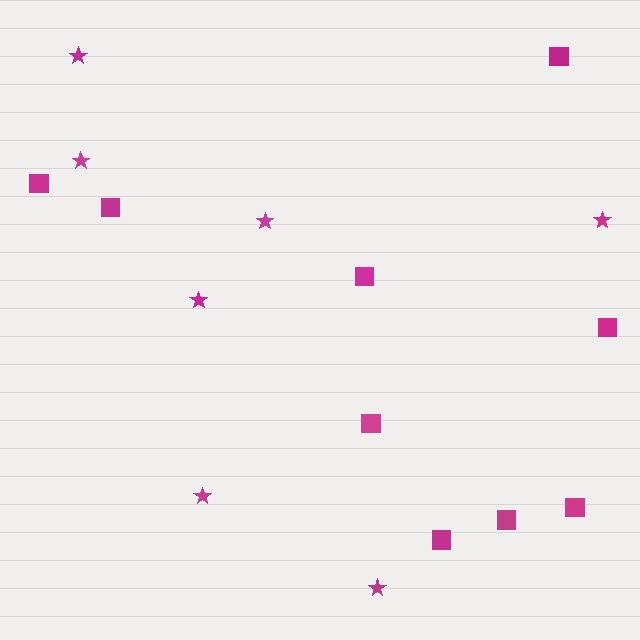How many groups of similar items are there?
There are 2 groups: one group of stars (7) and one group of squares (9).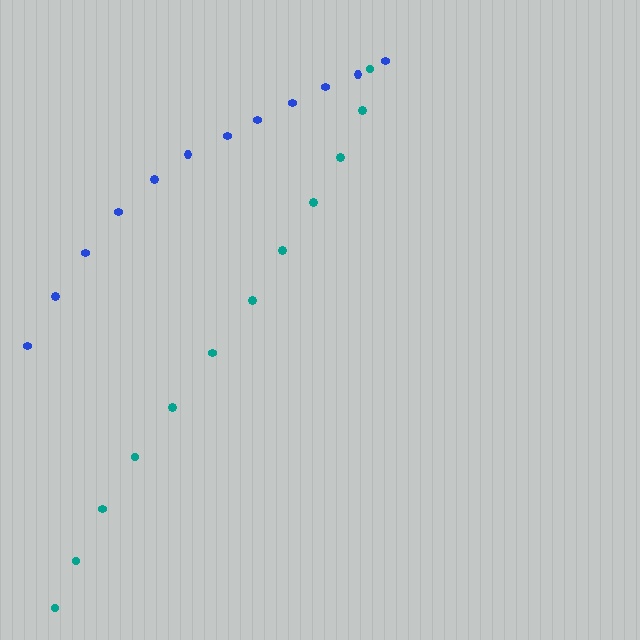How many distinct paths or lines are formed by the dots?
There are 2 distinct paths.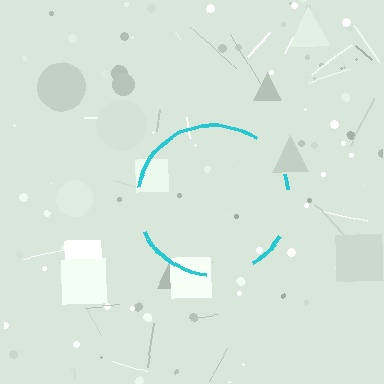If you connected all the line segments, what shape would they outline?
They would outline a circle.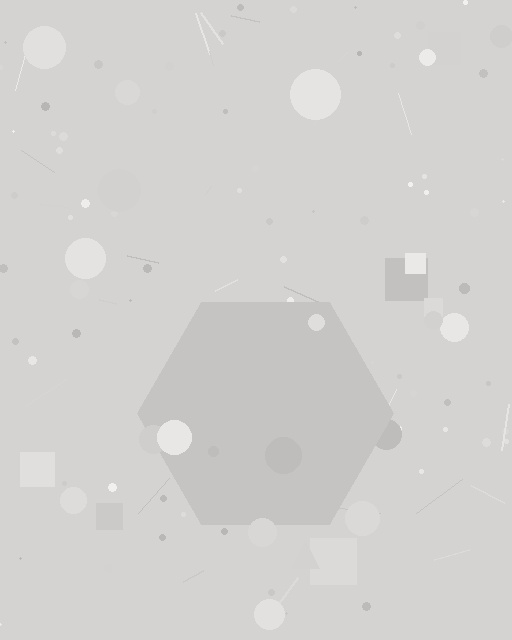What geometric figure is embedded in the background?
A hexagon is embedded in the background.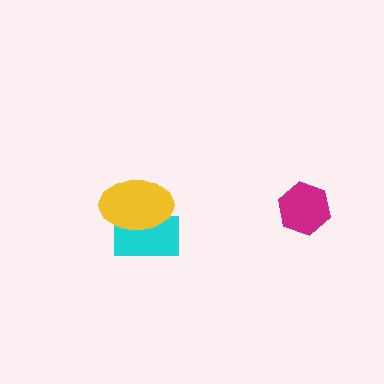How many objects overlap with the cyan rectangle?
1 object overlaps with the cyan rectangle.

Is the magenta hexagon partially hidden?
No, no other shape covers it.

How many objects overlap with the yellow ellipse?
1 object overlaps with the yellow ellipse.